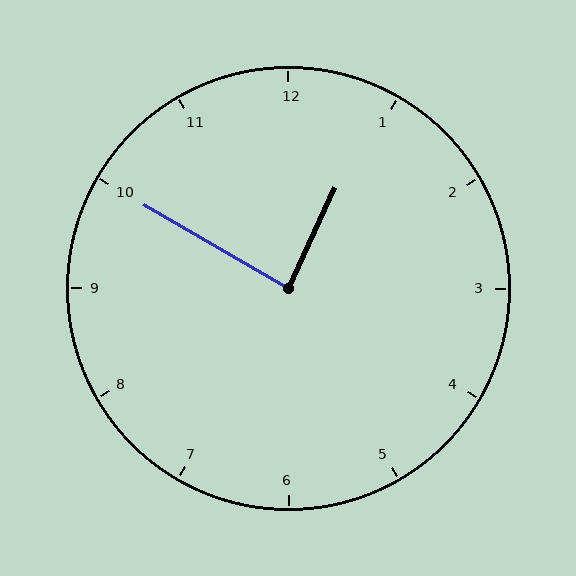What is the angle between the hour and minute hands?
Approximately 85 degrees.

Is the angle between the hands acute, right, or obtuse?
It is right.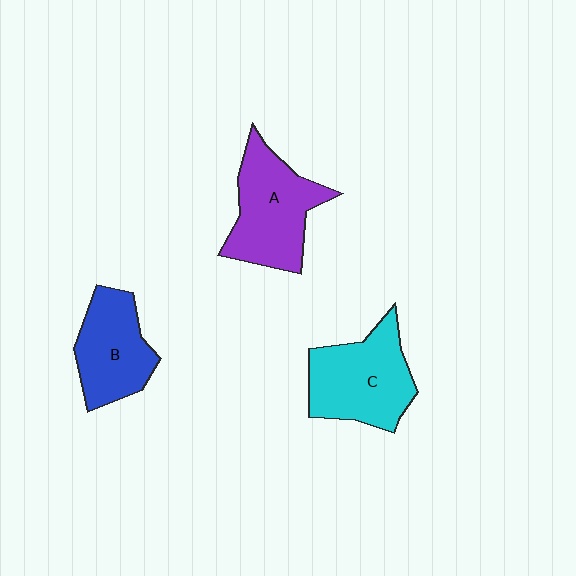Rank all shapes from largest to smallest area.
From largest to smallest: C (cyan), A (purple), B (blue).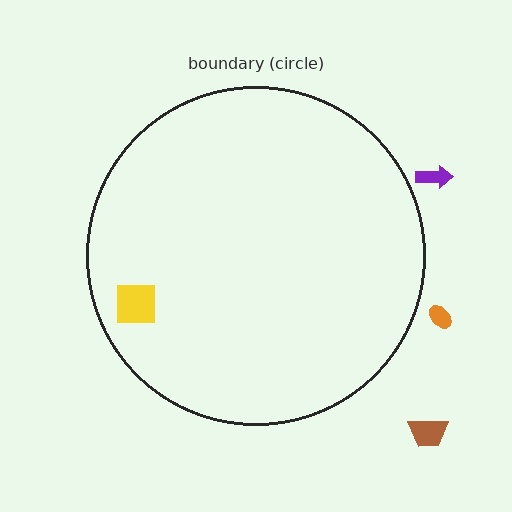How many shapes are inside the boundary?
1 inside, 3 outside.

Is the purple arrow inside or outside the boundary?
Outside.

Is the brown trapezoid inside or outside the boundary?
Outside.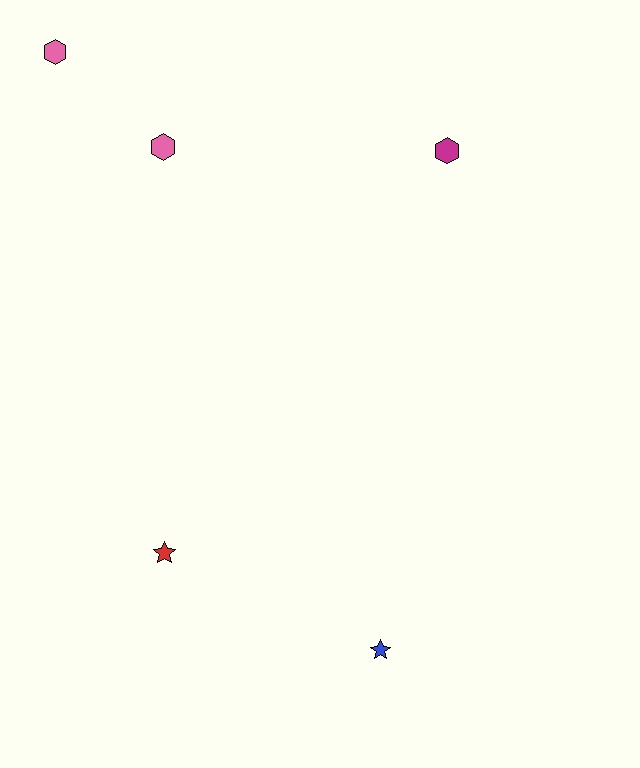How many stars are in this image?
There are 2 stars.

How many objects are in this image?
There are 5 objects.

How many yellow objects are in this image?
There are no yellow objects.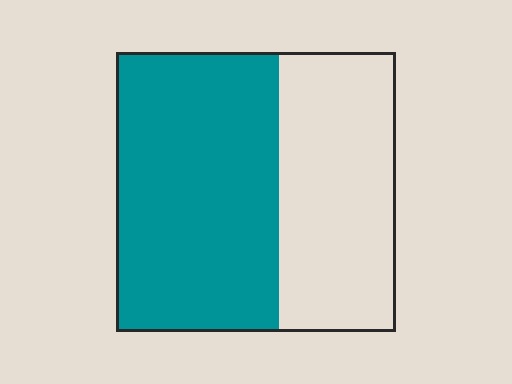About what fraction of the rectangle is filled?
About three fifths (3/5).